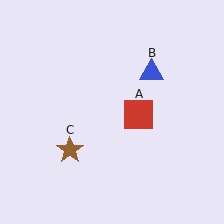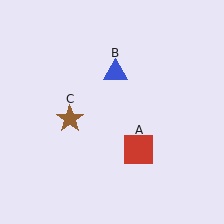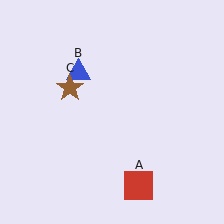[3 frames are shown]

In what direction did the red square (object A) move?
The red square (object A) moved down.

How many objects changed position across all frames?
3 objects changed position: red square (object A), blue triangle (object B), brown star (object C).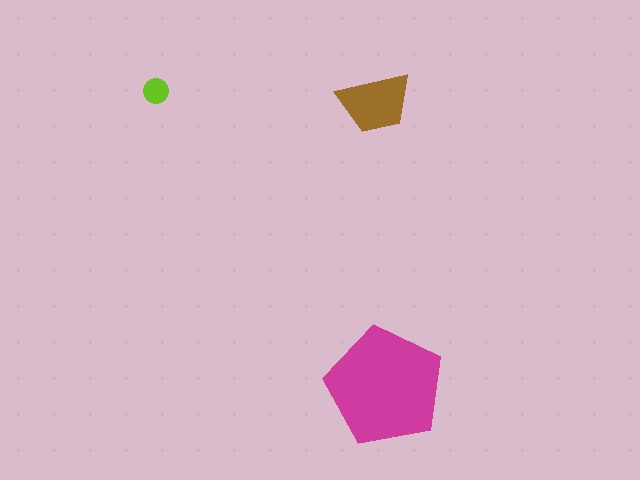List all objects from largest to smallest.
The magenta pentagon, the brown trapezoid, the lime circle.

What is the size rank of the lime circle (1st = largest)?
3rd.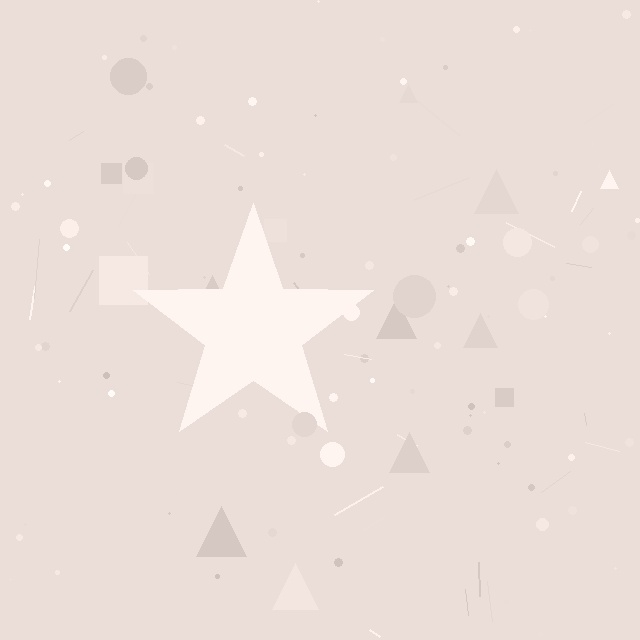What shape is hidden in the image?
A star is hidden in the image.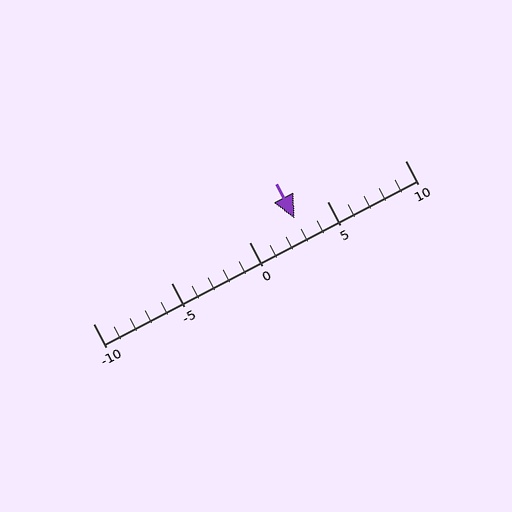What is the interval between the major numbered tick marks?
The major tick marks are spaced 5 units apart.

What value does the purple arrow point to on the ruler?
The purple arrow points to approximately 3.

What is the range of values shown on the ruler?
The ruler shows values from -10 to 10.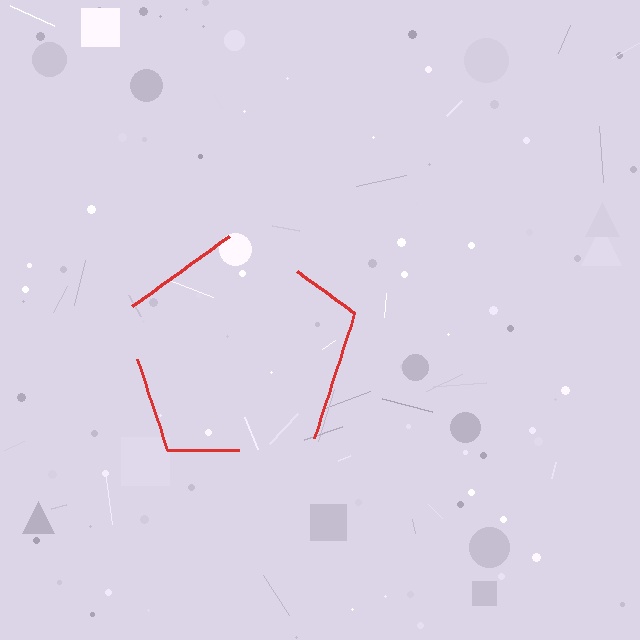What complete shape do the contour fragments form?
The contour fragments form a pentagon.